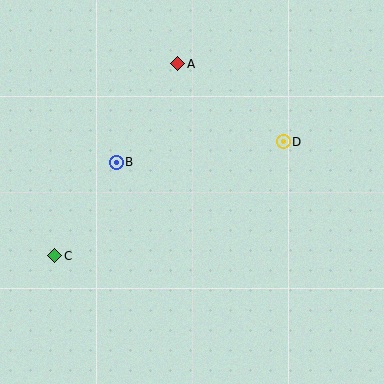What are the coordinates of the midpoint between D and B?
The midpoint between D and B is at (200, 152).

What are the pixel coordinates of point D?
Point D is at (283, 141).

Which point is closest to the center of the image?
Point B at (116, 162) is closest to the center.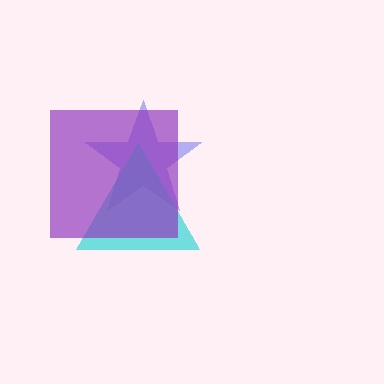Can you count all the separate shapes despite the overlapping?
Yes, there are 3 separate shapes.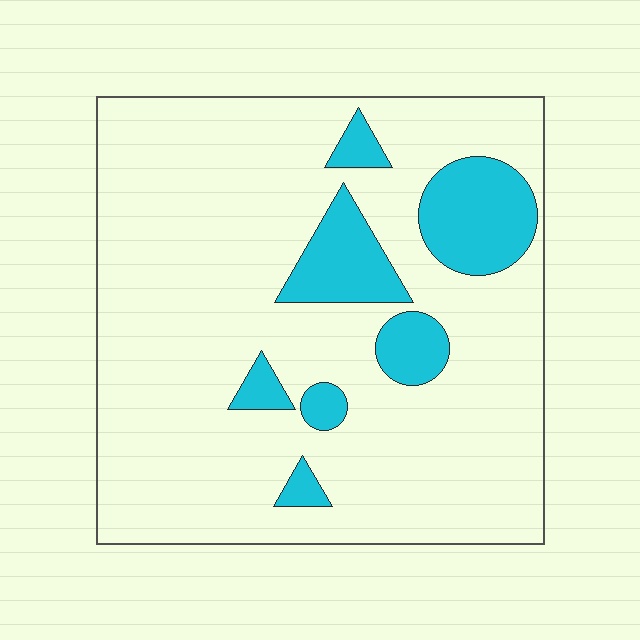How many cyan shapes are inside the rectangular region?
7.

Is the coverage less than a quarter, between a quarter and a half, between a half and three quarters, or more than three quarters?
Less than a quarter.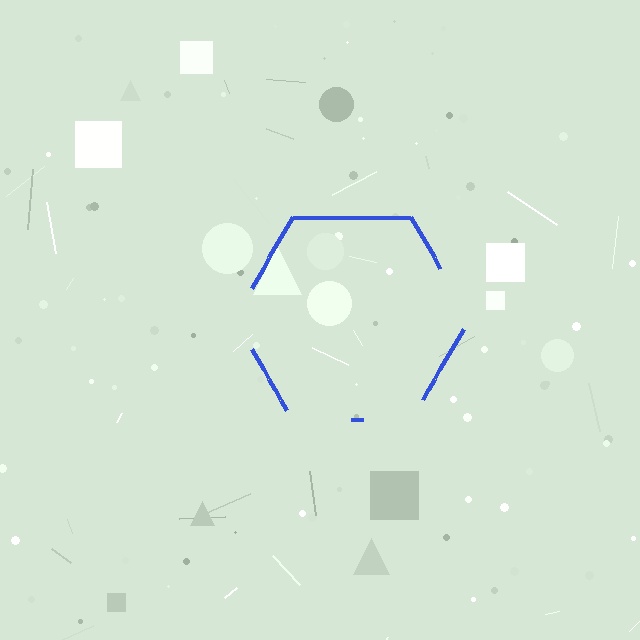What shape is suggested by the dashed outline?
The dashed outline suggests a hexagon.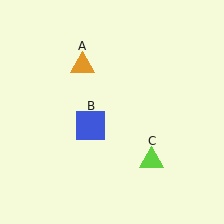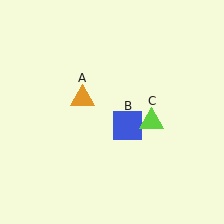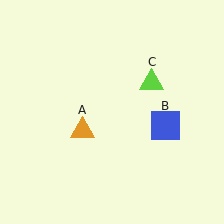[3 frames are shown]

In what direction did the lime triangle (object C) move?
The lime triangle (object C) moved up.